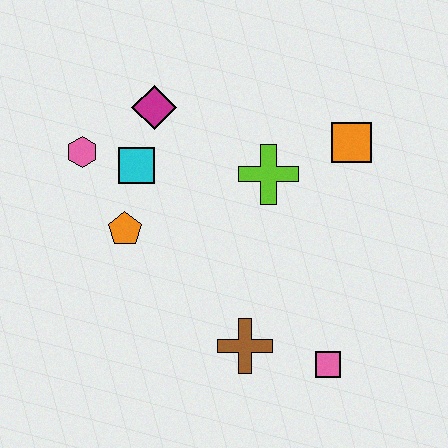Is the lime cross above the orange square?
No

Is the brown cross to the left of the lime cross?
Yes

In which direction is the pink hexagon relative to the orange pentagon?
The pink hexagon is above the orange pentagon.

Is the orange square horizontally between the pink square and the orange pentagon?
No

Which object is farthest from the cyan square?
The pink square is farthest from the cyan square.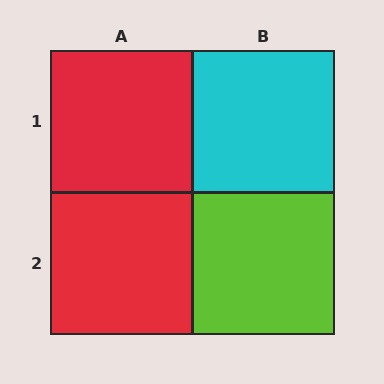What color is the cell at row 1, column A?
Red.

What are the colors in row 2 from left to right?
Red, lime.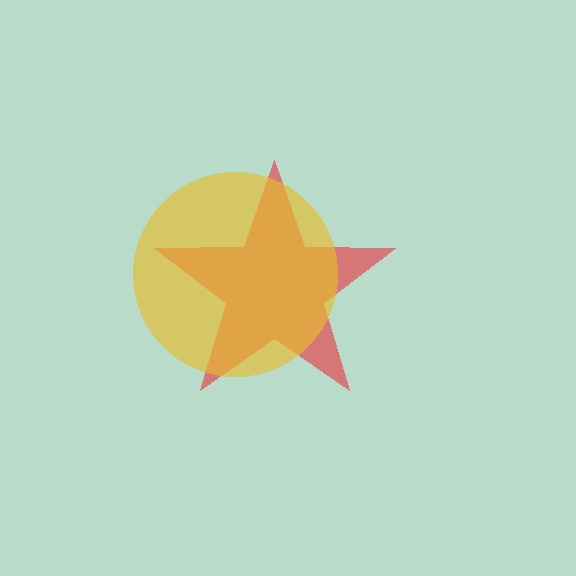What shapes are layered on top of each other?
The layered shapes are: a red star, a yellow circle.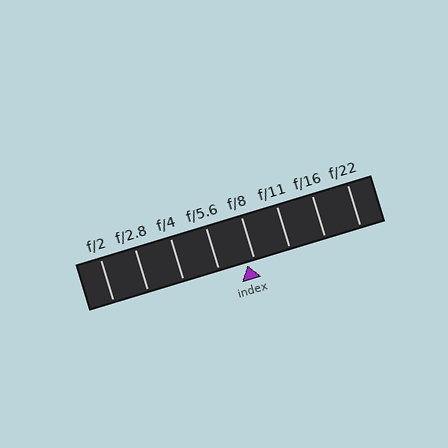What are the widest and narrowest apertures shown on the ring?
The widest aperture shown is f/2 and the narrowest is f/22.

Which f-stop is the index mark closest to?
The index mark is closest to f/8.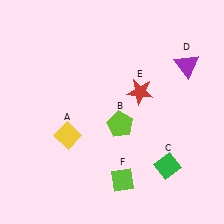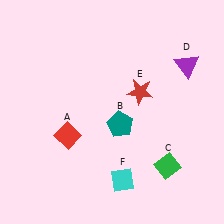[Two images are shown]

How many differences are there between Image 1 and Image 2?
There are 3 differences between the two images.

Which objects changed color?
A changed from yellow to red. B changed from lime to teal. F changed from lime to cyan.